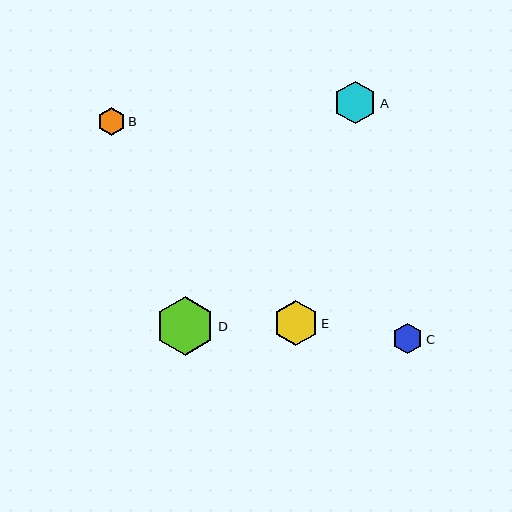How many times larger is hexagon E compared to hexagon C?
Hexagon E is approximately 1.5 times the size of hexagon C.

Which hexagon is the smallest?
Hexagon B is the smallest with a size of approximately 28 pixels.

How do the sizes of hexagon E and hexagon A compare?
Hexagon E and hexagon A are approximately the same size.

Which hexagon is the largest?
Hexagon D is the largest with a size of approximately 59 pixels.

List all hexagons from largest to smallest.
From largest to smallest: D, E, A, C, B.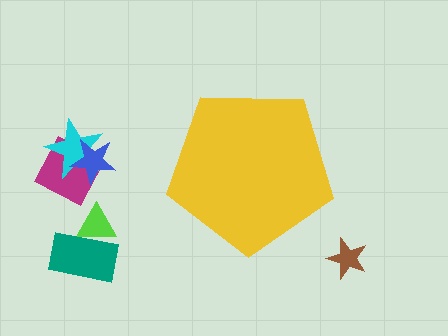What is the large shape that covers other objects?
A yellow pentagon.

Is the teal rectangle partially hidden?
No, the teal rectangle is fully visible.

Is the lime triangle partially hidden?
No, the lime triangle is fully visible.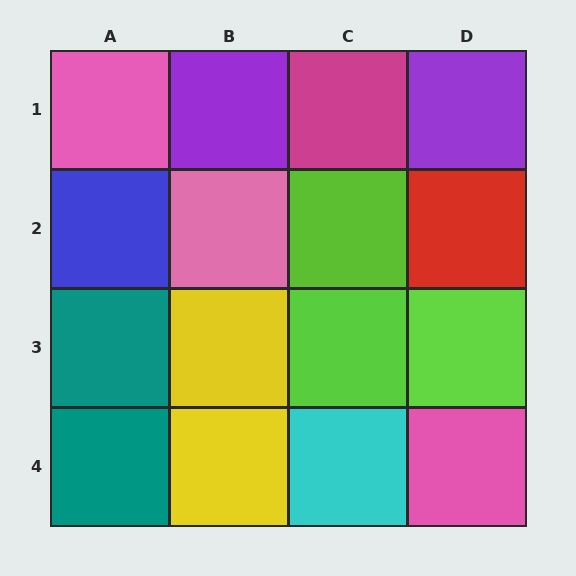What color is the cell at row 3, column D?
Lime.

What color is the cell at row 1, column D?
Purple.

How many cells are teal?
2 cells are teal.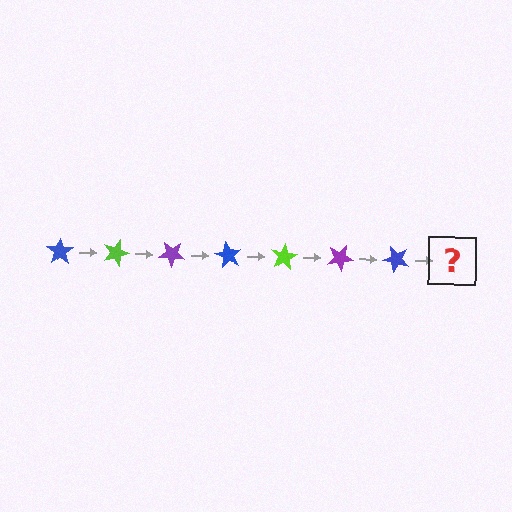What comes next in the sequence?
The next element should be a lime star, rotated 140 degrees from the start.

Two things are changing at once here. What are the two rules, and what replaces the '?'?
The two rules are that it rotates 20 degrees each step and the color cycles through blue, lime, and purple. The '?' should be a lime star, rotated 140 degrees from the start.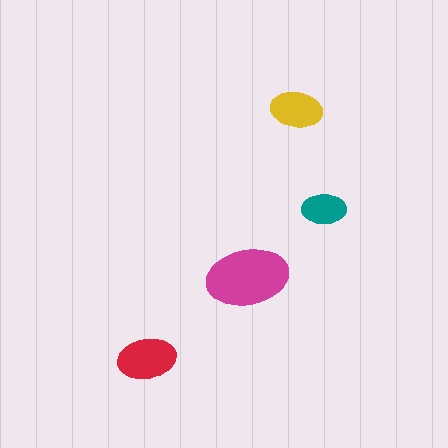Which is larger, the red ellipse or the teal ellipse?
The red one.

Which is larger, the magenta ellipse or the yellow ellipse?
The magenta one.